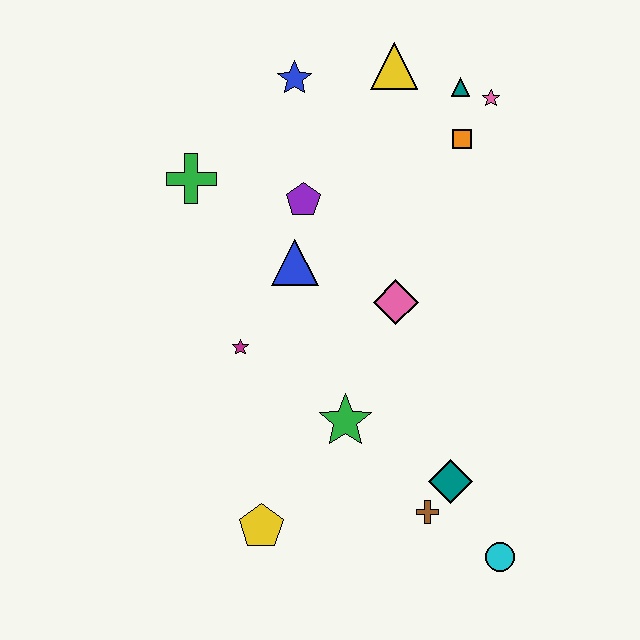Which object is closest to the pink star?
The teal triangle is closest to the pink star.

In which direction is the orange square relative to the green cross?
The orange square is to the right of the green cross.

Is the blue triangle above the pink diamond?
Yes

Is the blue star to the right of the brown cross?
No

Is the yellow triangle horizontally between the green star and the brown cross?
Yes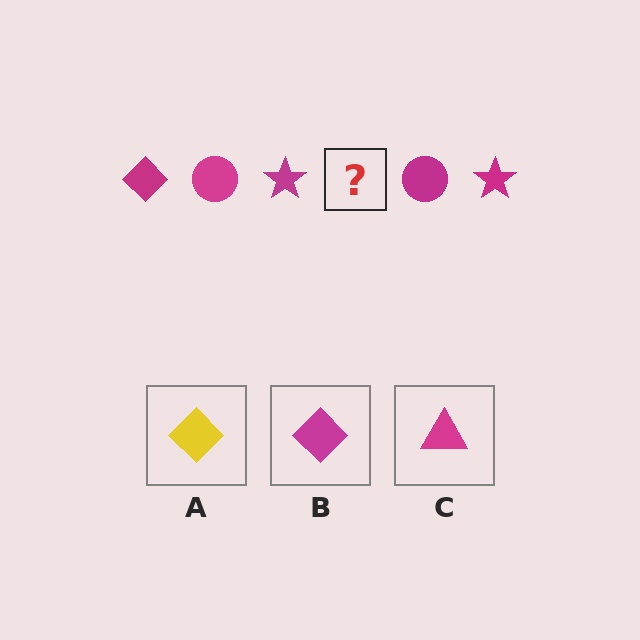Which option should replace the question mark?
Option B.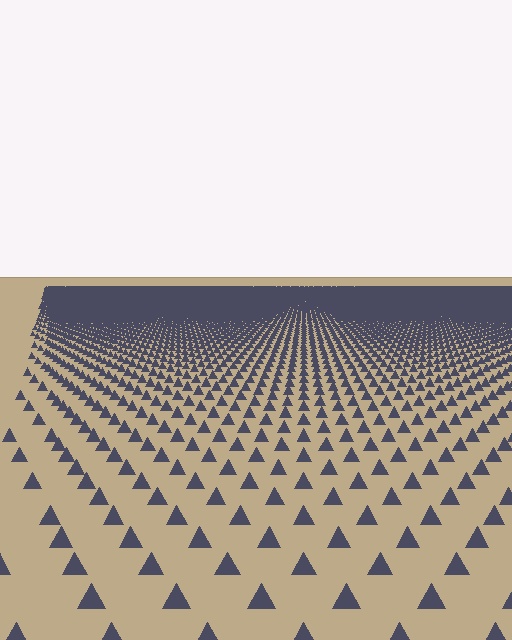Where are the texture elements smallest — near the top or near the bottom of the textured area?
Near the top.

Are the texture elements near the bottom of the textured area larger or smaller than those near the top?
Larger. Near the bottom, elements are closer to the viewer and appear at a bigger on-screen size.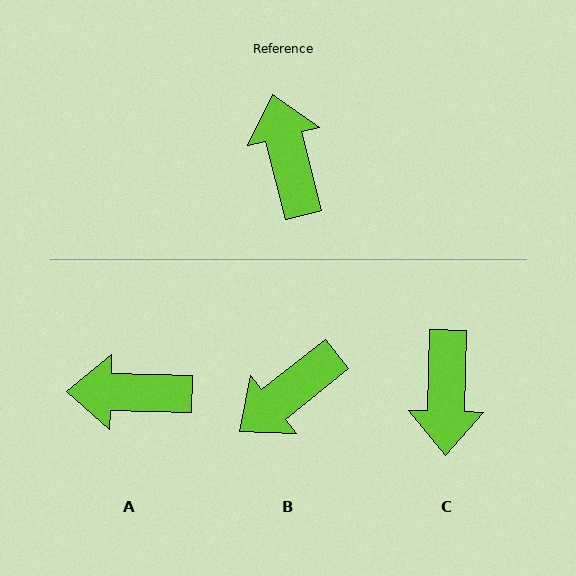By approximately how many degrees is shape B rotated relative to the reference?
Approximately 114 degrees counter-clockwise.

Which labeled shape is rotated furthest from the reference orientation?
C, about 164 degrees away.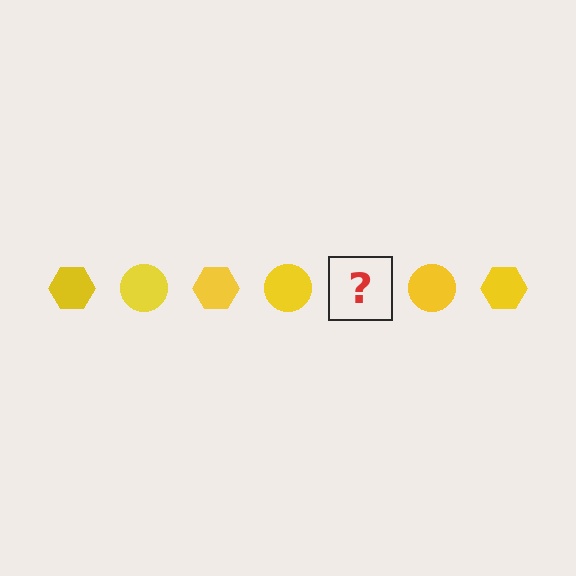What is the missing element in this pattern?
The missing element is a yellow hexagon.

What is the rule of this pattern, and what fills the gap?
The rule is that the pattern cycles through hexagon, circle shapes in yellow. The gap should be filled with a yellow hexagon.